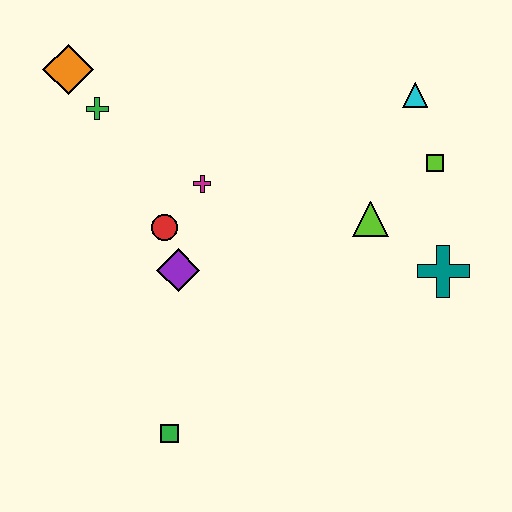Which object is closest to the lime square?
The cyan triangle is closest to the lime square.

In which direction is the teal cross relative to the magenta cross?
The teal cross is to the right of the magenta cross.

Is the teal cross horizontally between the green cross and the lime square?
No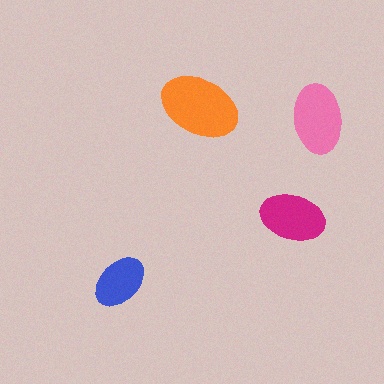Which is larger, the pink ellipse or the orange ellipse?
The orange one.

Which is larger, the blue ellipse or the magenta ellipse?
The magenta one.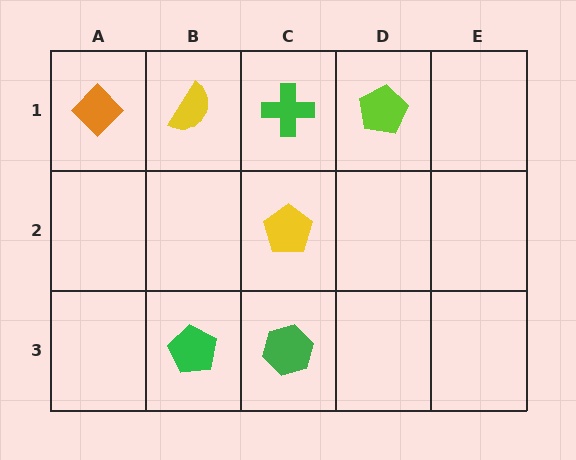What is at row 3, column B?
A green pentagon.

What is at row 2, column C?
A yellow pentagon.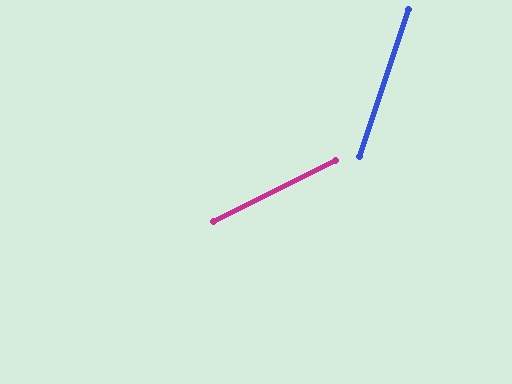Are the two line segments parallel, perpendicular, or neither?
Neither parallel nor perpendicular — they differ by about 45°.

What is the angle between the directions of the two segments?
Approximately 45 degrees.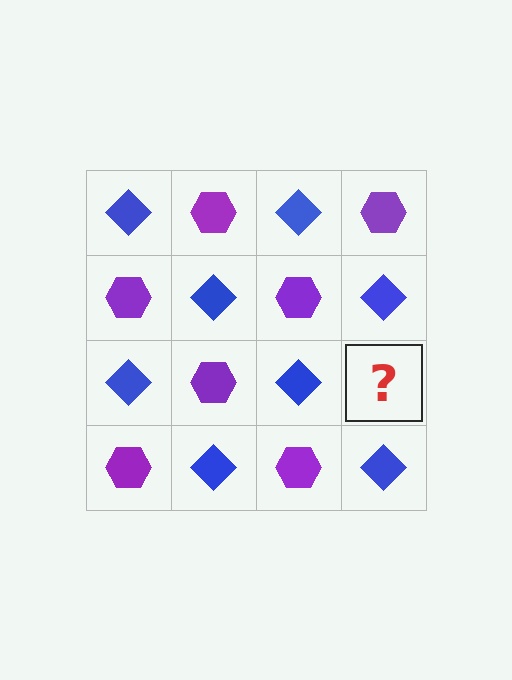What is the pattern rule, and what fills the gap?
The rule is that it alternates blue diamond and purple hexagon in a checkerboard pattern. The gap should be filled with a purple hexagon.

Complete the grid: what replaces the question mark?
The question mark should be replaced with a purple hexagon.